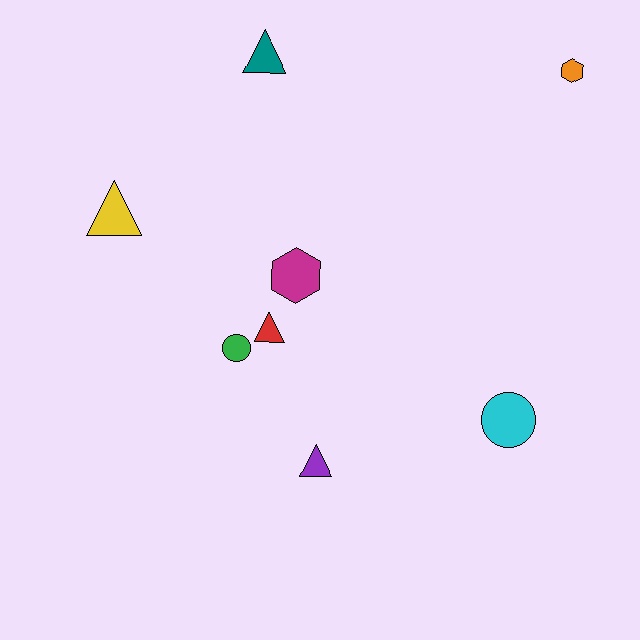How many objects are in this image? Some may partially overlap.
There are 8 objects.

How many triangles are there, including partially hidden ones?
There are 4 triangles.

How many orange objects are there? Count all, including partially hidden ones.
There is 1 orange object.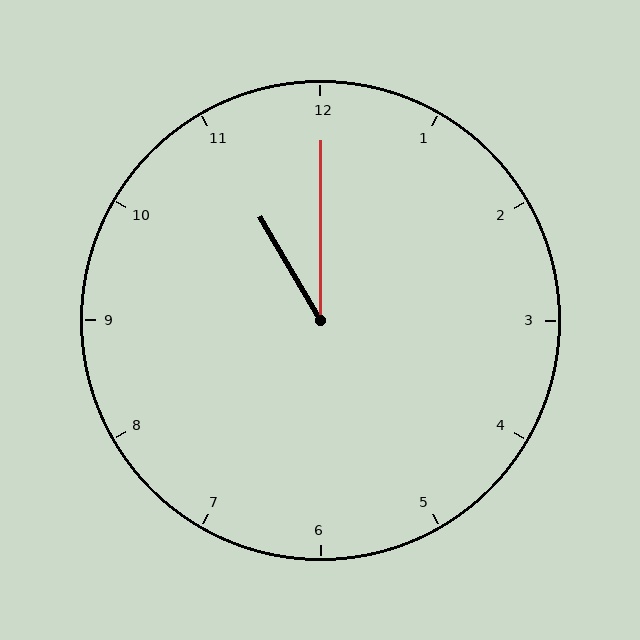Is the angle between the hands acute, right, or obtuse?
It is acute.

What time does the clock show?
11:00.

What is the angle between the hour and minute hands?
Approximately 30 degrees.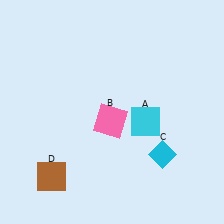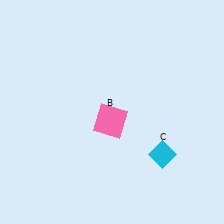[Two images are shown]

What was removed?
The cyan square (A), the brown square (D) were removed in Image 2.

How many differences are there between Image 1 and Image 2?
There are 2 differences between the two images.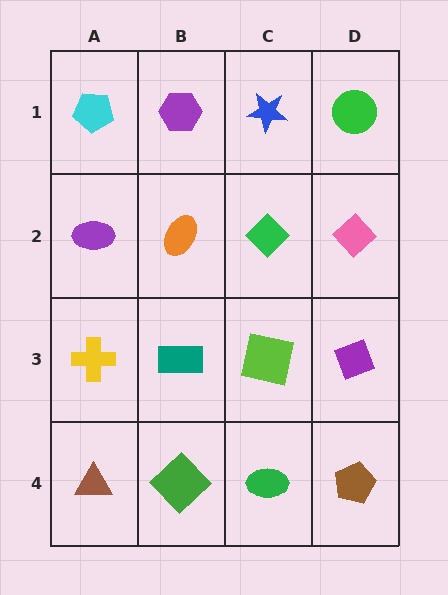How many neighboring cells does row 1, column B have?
3.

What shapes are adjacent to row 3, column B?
An orange ellipse (row 2, column B), a green diamond (row 4, column B), a yellow cross (row 3, column A), a lime square (row 3, column C).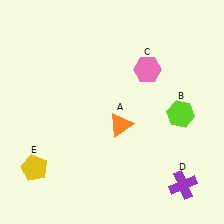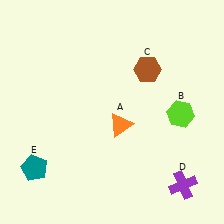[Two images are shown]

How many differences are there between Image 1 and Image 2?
There are 2 differences between the two images.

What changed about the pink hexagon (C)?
In Image 1, C is pink. In Image 2, it changed to brown.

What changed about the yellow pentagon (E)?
In Image 1, E is yellow. In Image 2, it changed to teal.